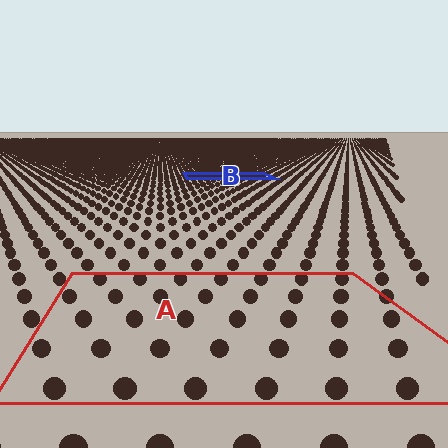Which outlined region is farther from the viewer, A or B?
Region B is farther from the viewer — the texture elements inside it appear smaller and more densely packed.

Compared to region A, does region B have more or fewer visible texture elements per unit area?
Region B has more texture elements per unit area — they are packed more densely because it is farther away.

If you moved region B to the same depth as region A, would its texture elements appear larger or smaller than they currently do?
They would appear larger. At a closer depth, the same texture elements are projected at a bigger on-screen size.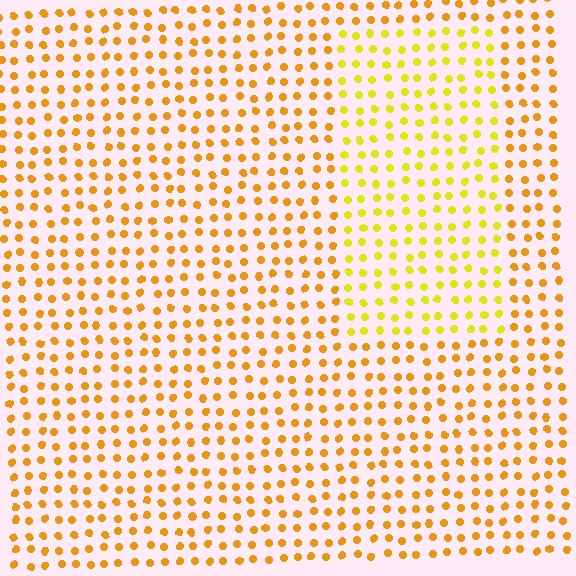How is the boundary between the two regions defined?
The boundary is defined purely by a slight shift in hue (about 26 degrees). Spacing, size, and orientation are identical on both sides.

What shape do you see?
I see a rectangle.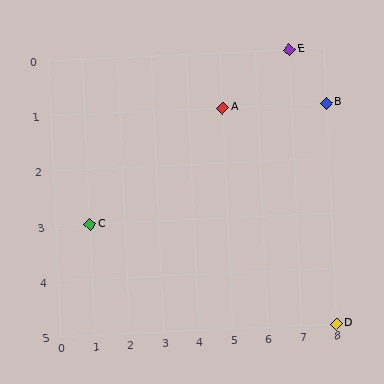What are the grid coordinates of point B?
Point B is at grid coordinates (8, 1).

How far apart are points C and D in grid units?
Points C and D are 7 columns and 2 rows apart (about 7.3 grid units diagonally).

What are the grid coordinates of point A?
Point A is at grid coordinates (5, 1).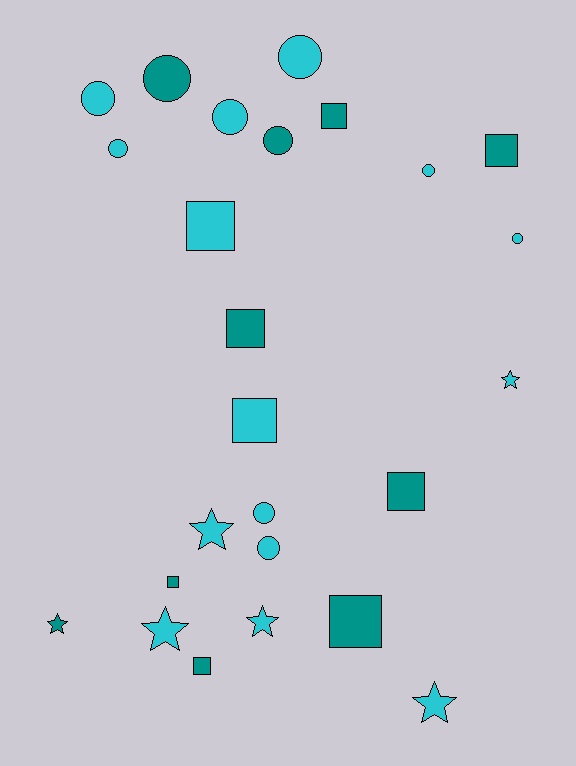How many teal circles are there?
There are 2 teal circles.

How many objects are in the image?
There are 25 objects.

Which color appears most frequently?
Cyan, with 15 objects.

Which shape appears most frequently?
Circle, with 10 objects.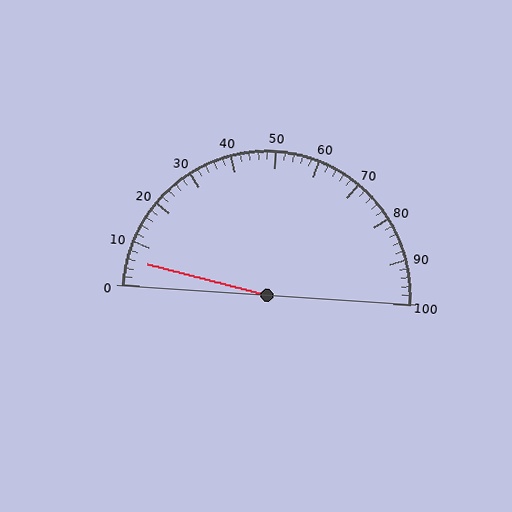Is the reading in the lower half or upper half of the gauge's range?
The reading is in the lower half of the range (0 to 100).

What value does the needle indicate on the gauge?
The needle indicates approximately 6.